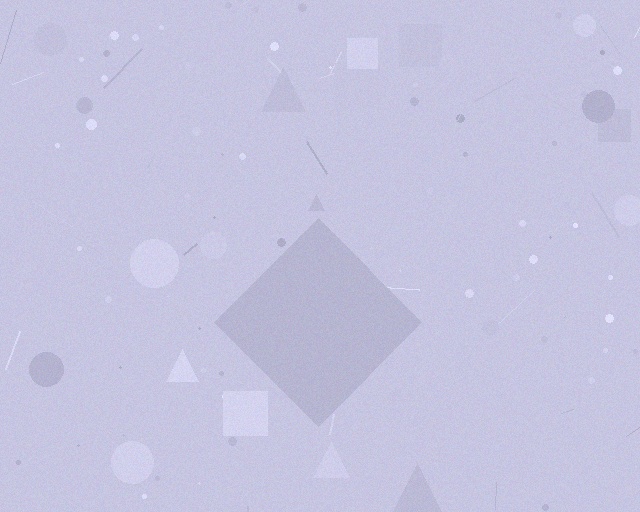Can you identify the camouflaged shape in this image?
The camouflaged shape is a diamond.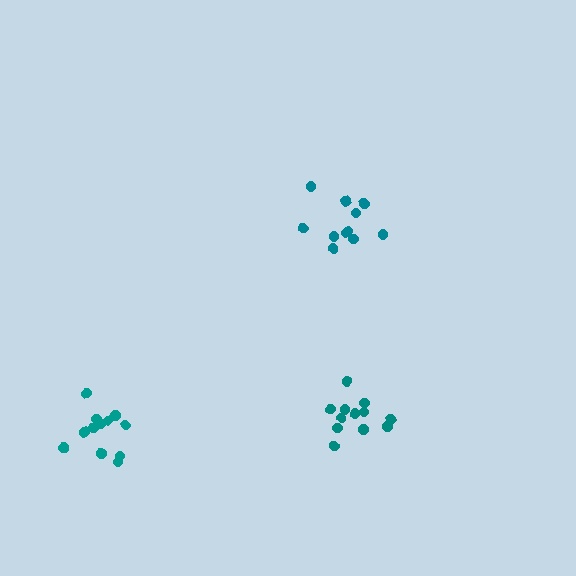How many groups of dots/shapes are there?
There are 3 groups.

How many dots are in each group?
Group 1: 12 dots, Group 2: 11 dots, Group 3: 12 dots (35 total).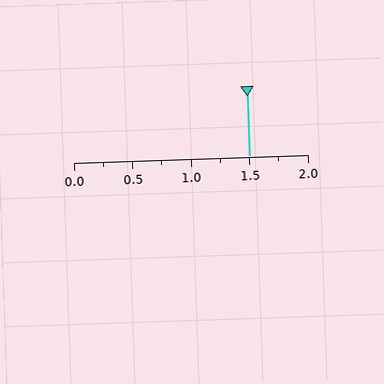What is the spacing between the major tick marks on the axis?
The major ticks are spaced 0.5 apart.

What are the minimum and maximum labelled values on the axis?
The axis runs from 0.0 to 2.0.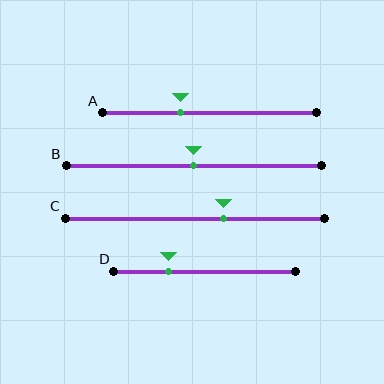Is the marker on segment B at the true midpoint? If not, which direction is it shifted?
Yes, the marker on segment B is at the true midpoint.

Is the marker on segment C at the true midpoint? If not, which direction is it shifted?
No, the marker on segment C is shifted to the right by about 11% of the segment length.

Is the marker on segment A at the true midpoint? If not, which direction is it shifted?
No, the marker on segment A is shifted to the left by about 14% of the segment length.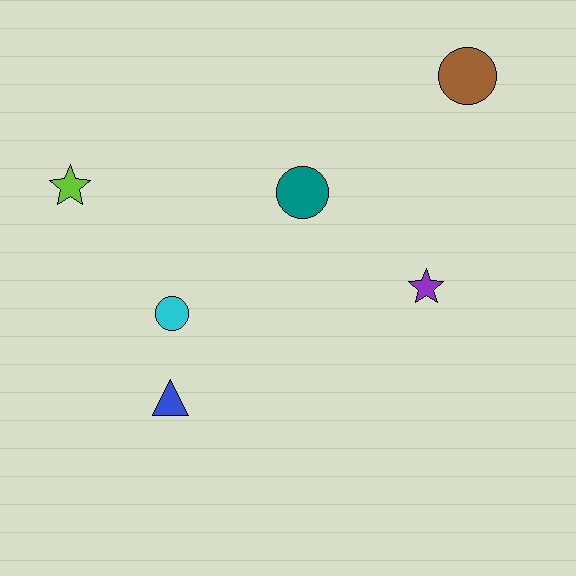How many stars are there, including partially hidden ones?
There are 2 stars.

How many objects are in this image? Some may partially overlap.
There are 6 objects.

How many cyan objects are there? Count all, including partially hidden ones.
There is 1 cyan object.